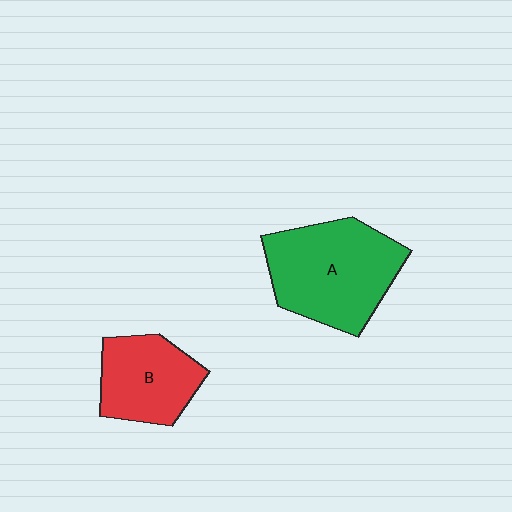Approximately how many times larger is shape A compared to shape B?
Approximately 1.5 times.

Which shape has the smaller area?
Shape B (red).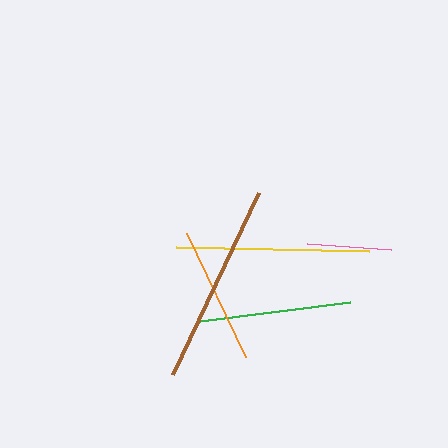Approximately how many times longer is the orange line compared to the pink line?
The orange line is approximately 1.6 times the length of the pink line.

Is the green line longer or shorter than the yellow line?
The yellow line is longer than the green line.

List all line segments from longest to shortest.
From longest to shortest: brown, yellow, green, orange, pink.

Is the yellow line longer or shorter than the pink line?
The yellow line is longer than the pink line.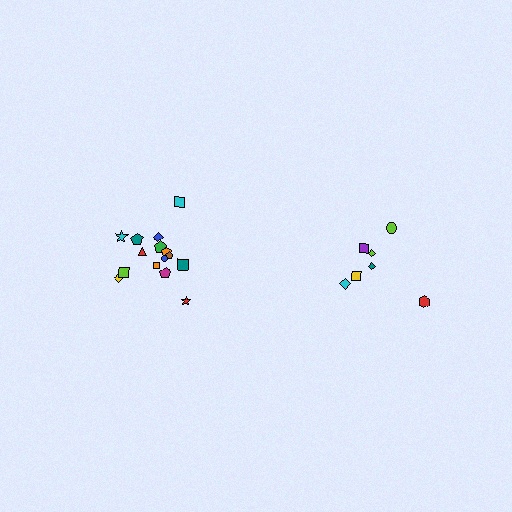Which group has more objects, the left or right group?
The left group.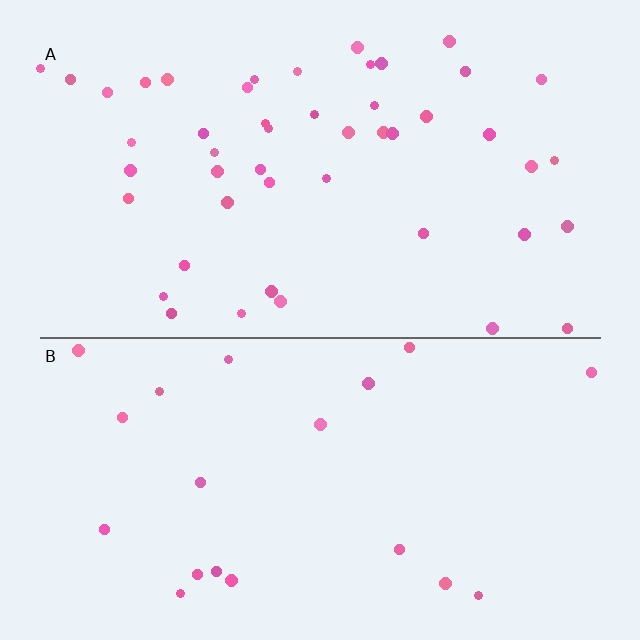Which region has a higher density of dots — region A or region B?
A (the top).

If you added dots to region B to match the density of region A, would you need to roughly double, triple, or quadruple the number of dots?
Approximately double.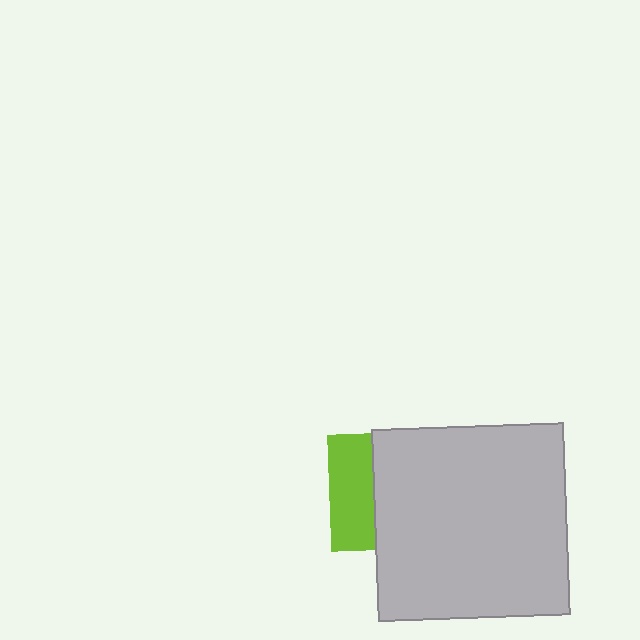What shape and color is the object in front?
The object in front is a light gray square.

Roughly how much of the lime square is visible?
A small part of it is visible (roughly 38%).